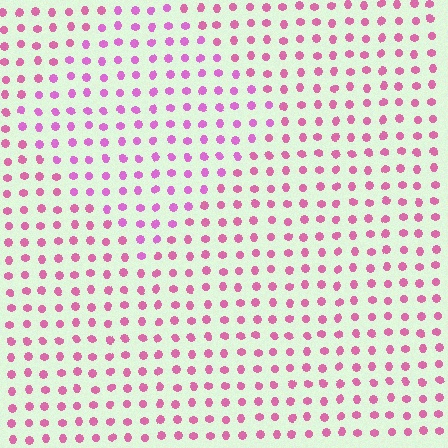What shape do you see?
I see a diamond.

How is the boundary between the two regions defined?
The boundary is defined purely by a slight shift in hue (about 22 degrees). Spacing, size, and orientation are identical on both sides.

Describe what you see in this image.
The image is filled with small pink elements in a uniform arrangement. A diamond-shaped region is visible where the elements are tinted to a slightly different hue, forming a subtle color boundary.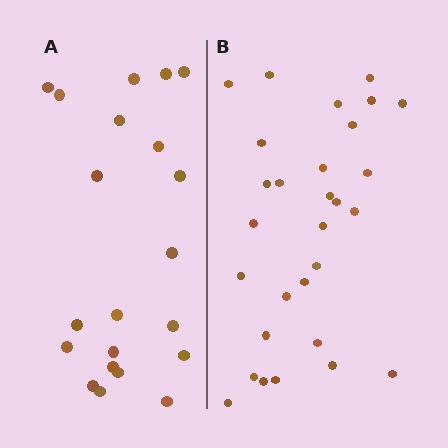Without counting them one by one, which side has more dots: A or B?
Region B (the right region) has more dots.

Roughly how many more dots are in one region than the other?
Region B has roughly 8 or so more dots than region A.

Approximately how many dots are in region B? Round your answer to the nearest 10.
About 30 dots. (The exact count is 29, which rounds to 30.)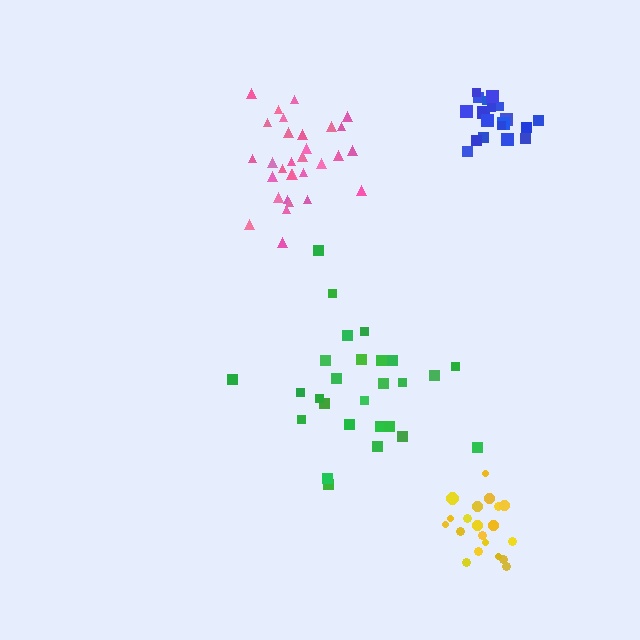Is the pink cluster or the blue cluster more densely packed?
Blue.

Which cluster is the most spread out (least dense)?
Green.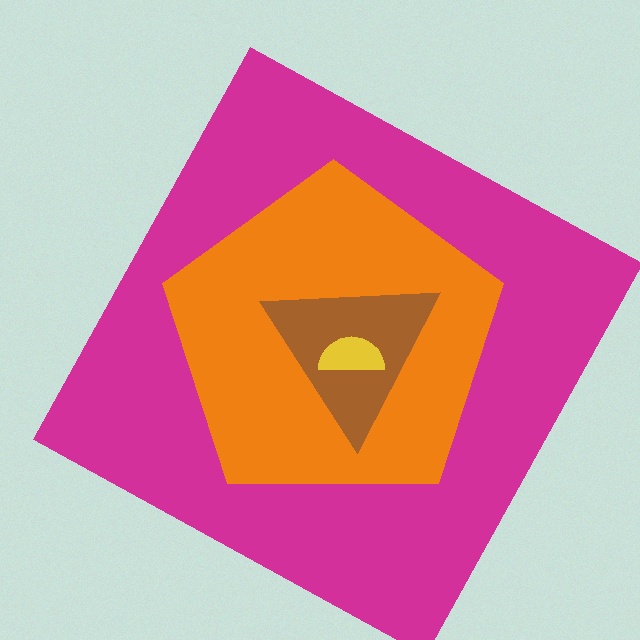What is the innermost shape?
The yellow semicircle.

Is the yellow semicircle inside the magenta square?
Yes.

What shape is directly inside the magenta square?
The orange pentagon.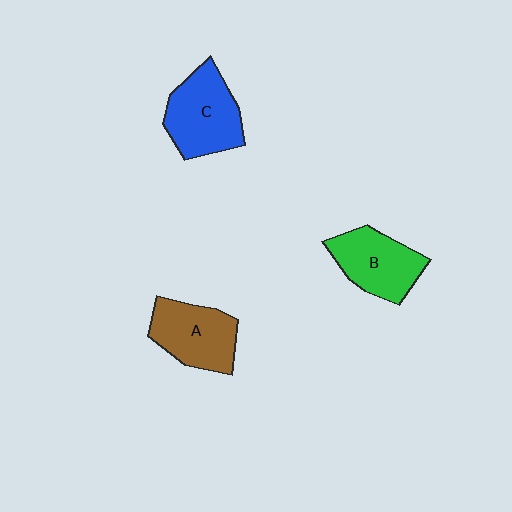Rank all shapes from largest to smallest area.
From largest to smallest: C (blue), A (brown), B (green).